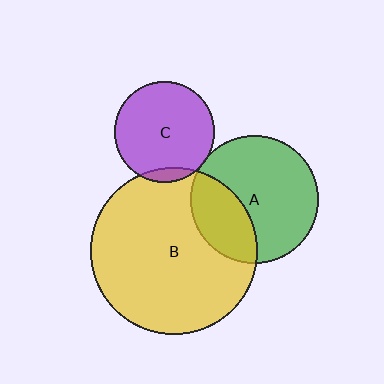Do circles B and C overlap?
Yes.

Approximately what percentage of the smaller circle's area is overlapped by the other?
Approximately 5%.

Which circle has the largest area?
Circle B (yellow).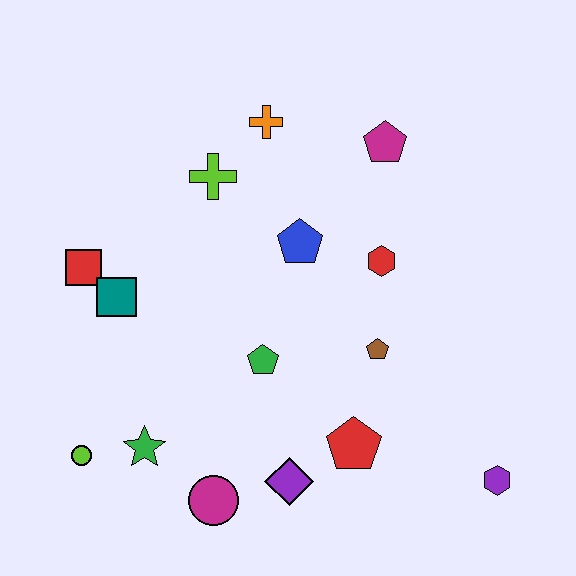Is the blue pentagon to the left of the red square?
No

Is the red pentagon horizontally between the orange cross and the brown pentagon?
Yes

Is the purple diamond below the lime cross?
Yes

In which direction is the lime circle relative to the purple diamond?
The lime circle is to the left of the purple diamond.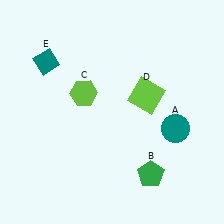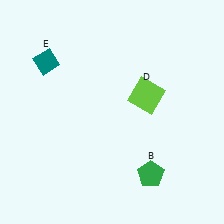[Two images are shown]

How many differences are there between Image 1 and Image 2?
There are 2 differences between the two images.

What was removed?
The lime hexagon (C), the teal circle (A) were removed in Image 2.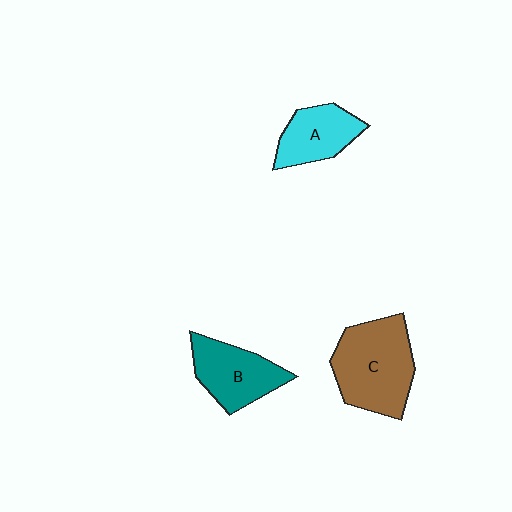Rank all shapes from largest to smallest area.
From largest to smallest: C (brown), B (teal), A (cyan).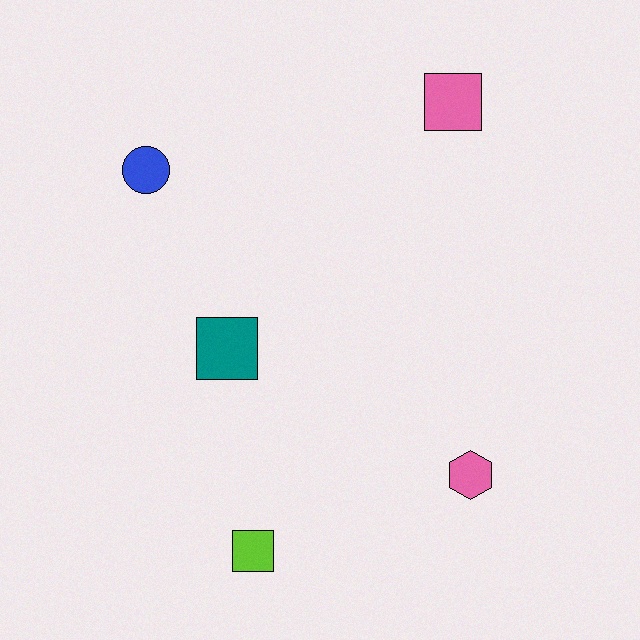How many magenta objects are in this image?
There are no magenta objects.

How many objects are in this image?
There are 5 objects.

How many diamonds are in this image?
There are no diamonds.